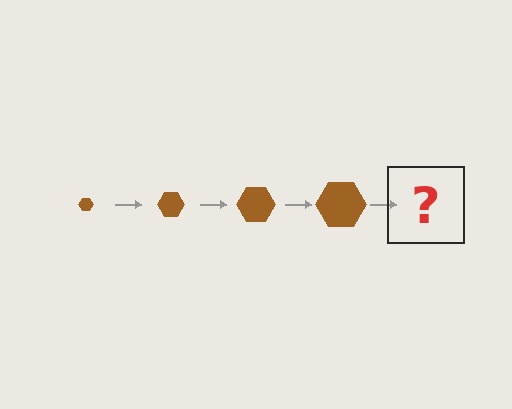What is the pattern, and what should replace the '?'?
The pattern is that the hexagon gets progressively larger each step. The '?' should be a brown hexagon, larger than the previous one.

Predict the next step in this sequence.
The next step is a brown hexagon, larger than the previous one.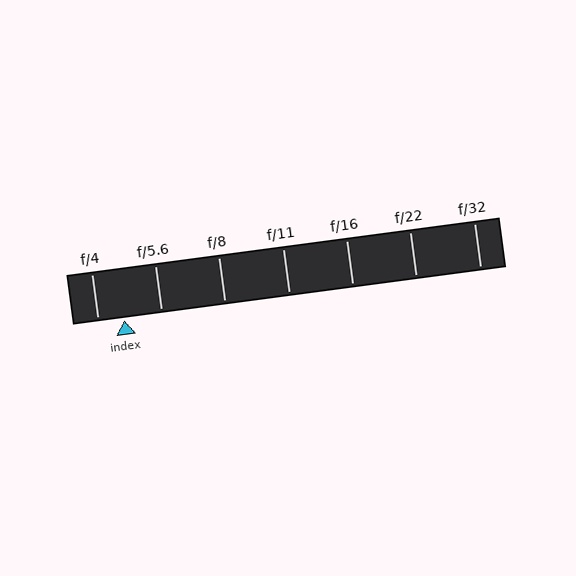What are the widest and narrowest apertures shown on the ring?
The widest aperture shown is f/4 and the narrowest is f/32.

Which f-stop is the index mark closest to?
The index mark is closest to f/4.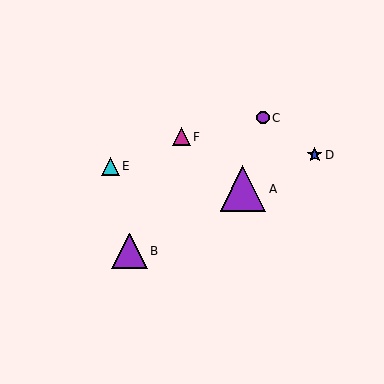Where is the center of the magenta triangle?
The center of the magenta triangle is at (181, 137).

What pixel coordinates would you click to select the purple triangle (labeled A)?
Click at (243, 189) to select the purple triangle A.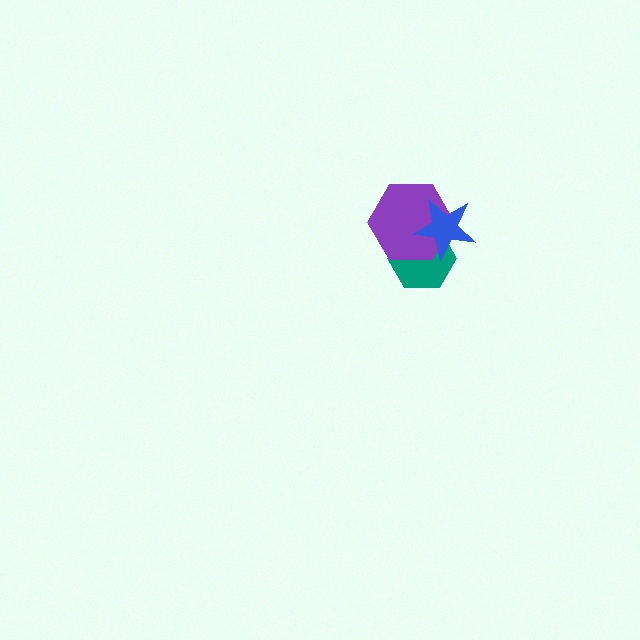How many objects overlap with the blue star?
2 objects overlap with the blue star.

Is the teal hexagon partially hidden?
Yes, it is partially covered by another shape.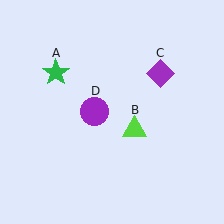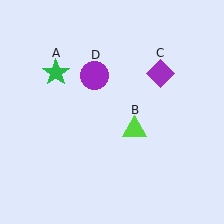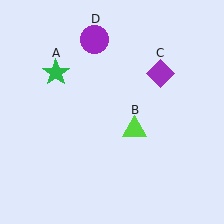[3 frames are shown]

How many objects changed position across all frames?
1 object changed position: purple circle (object D).